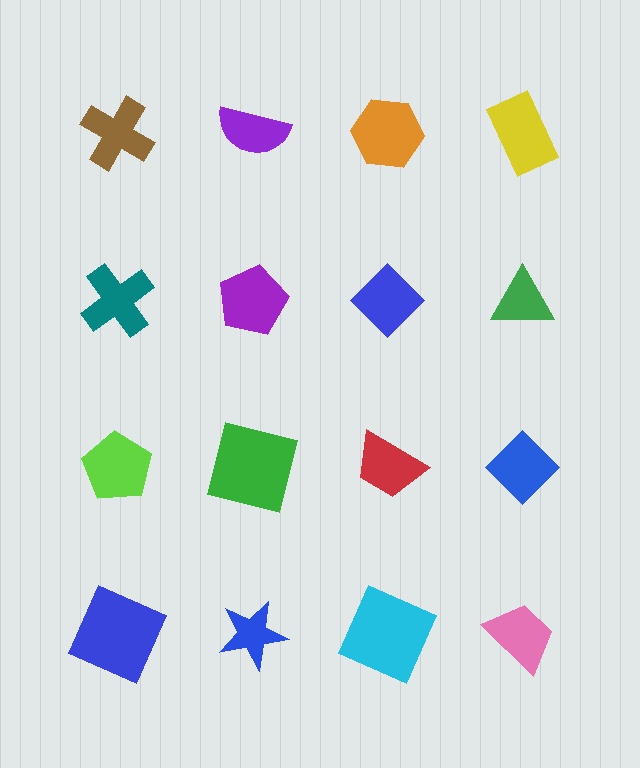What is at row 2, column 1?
A teal cross.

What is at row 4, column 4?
A pink trapezoid.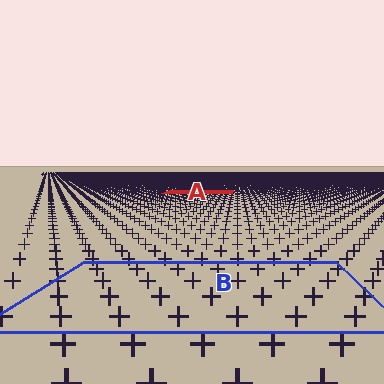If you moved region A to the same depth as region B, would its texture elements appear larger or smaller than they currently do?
They would appear larger. At a closer depth, the same texture elements are projected at a bigger on-screen size.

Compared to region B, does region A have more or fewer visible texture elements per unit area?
Region A has more texture elements per unit area — they are packed more densely because it is farther away.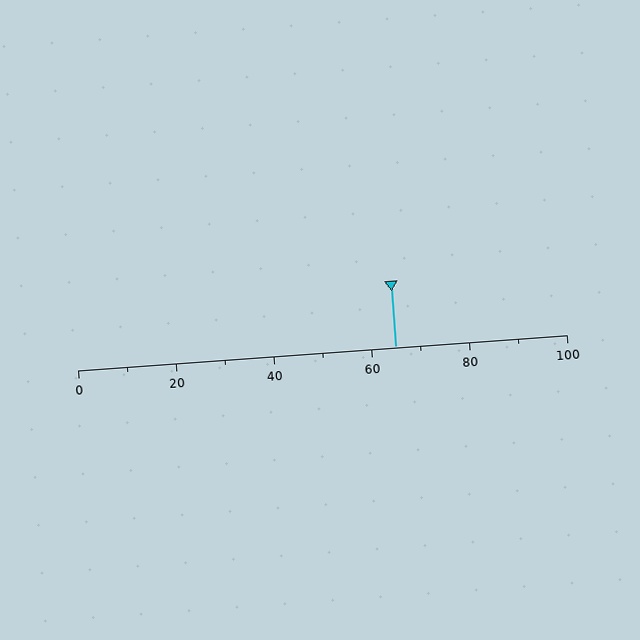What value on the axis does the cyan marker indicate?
The marker indicates approximately 65.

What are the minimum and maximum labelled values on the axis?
The axis runs from 0 to 100.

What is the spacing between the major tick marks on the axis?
The major ticks are spaced 20 apart.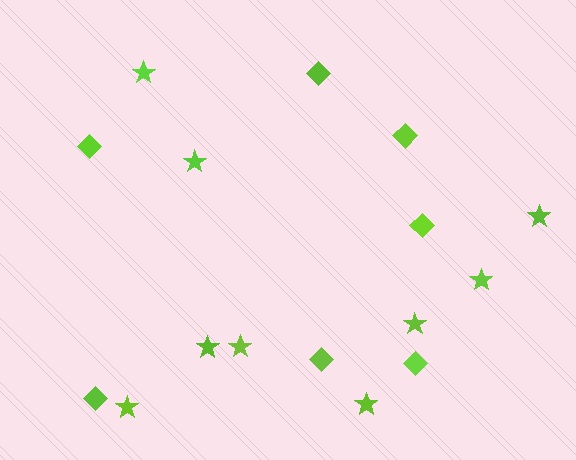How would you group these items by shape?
There are 2 groups: one group of stars (9) and one group of diamonds (7).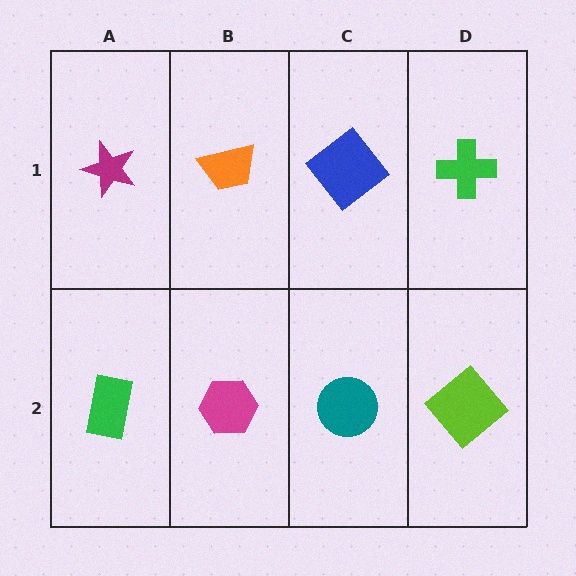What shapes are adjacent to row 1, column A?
A green rectangle (row 2, column A), an orange trapezoid (row 1, column B).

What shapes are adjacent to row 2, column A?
A magenta star (row 1, column A), a magenta hexagon (row 2, column B).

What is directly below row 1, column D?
A lime diamond.